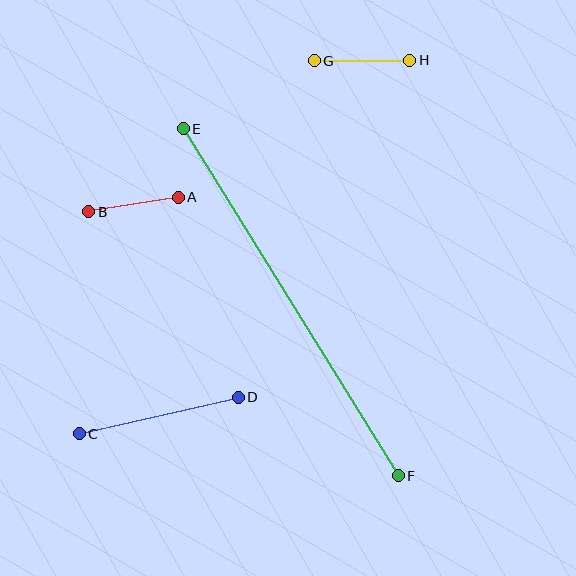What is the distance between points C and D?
The distance is approximately 163 pixels.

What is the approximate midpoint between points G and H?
The midpoint is at approximately (362, 60) pixels.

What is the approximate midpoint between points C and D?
The midpoint is at approximately (159, 415) pixels.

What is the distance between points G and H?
The distance is approximately 95 pixels.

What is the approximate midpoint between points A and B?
The midpoint is at approximately (133, 204) pixels.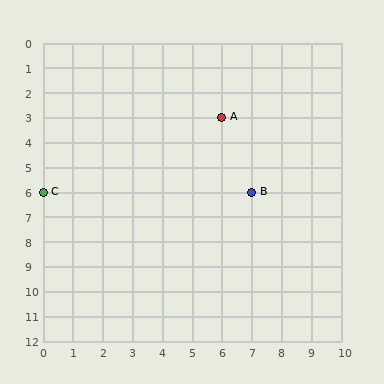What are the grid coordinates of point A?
Point A is at grid coordinates (6, 3).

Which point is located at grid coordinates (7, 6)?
Point B is at (7, 6).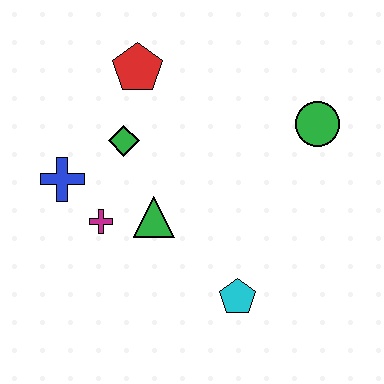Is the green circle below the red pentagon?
Yes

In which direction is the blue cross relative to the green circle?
The blue cross is to the left of the green circle.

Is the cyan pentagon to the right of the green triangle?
Yes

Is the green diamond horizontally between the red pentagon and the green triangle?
No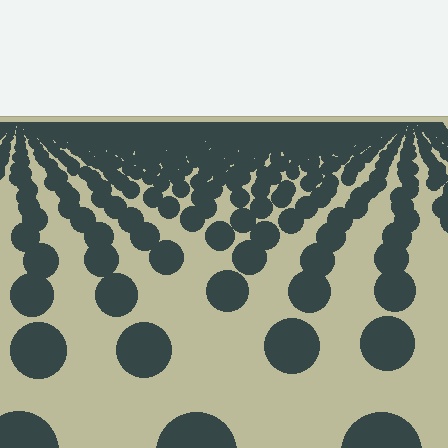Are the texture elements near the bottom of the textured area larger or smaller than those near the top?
Larger. Near the bottom, elements are closer to the viewer and appear at a bigger on-screen size.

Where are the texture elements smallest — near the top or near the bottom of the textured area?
Near the top.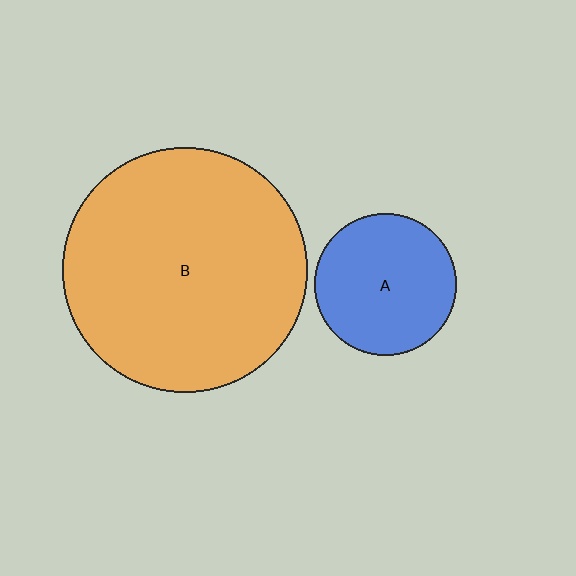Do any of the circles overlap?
No, none of the circles overlap.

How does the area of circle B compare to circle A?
Approximately 2.9 times.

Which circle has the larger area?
Circle B (orange).